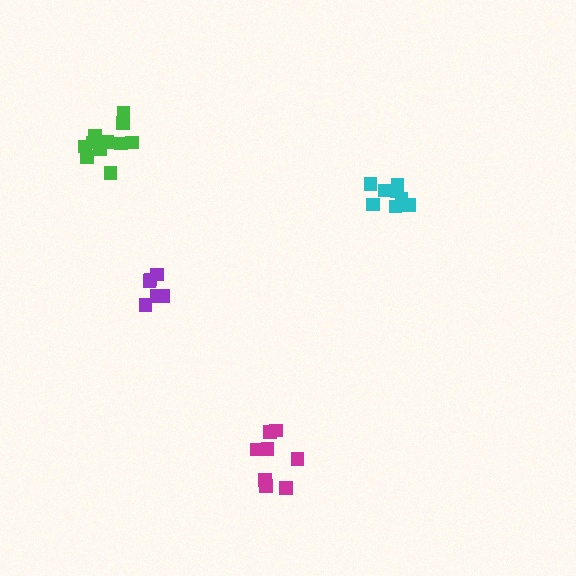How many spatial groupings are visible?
There are 4 spatial groupings.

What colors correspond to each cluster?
The clusters are colored: magenta, green, purple, cyan.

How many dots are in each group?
Group 1: 8 dots, Group 2: 11 dots, Group 3: 6 dots, Group 4: 8 dots (33 total).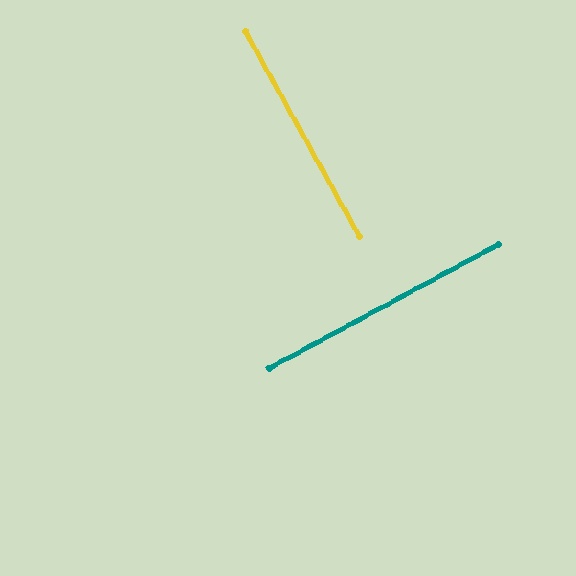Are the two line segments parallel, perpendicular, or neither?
Perpendicular — they meet at approximately 89°.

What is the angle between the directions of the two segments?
Approximately 89 degrees.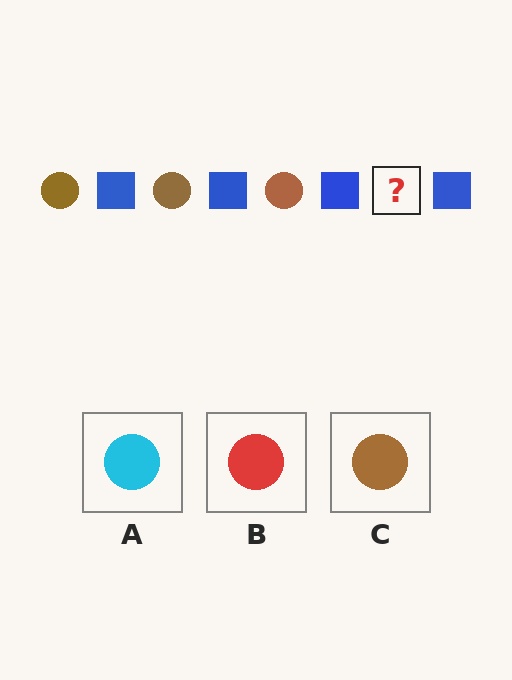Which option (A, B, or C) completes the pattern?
C.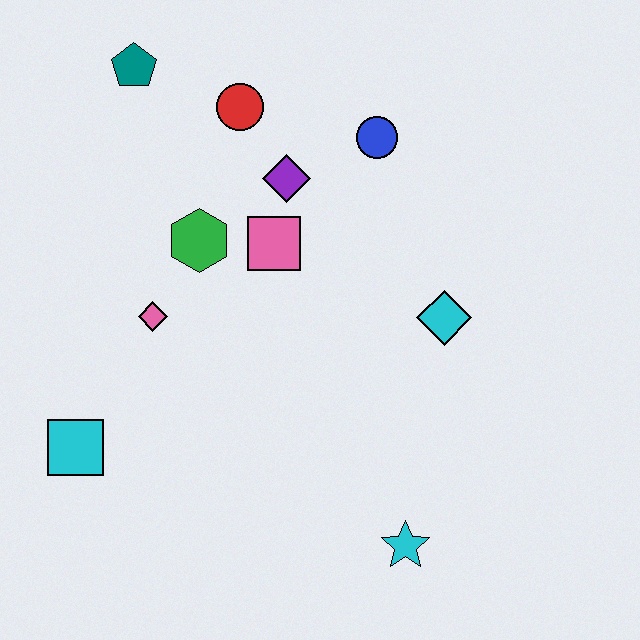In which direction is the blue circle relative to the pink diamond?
The blue circle is to the right of the pink diamond.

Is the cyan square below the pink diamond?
Yes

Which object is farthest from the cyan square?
The blue circle is farthest from the cyan square.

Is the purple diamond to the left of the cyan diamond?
Yes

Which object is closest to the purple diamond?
The pink square is closest to the purple diamond.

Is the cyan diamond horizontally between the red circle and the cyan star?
No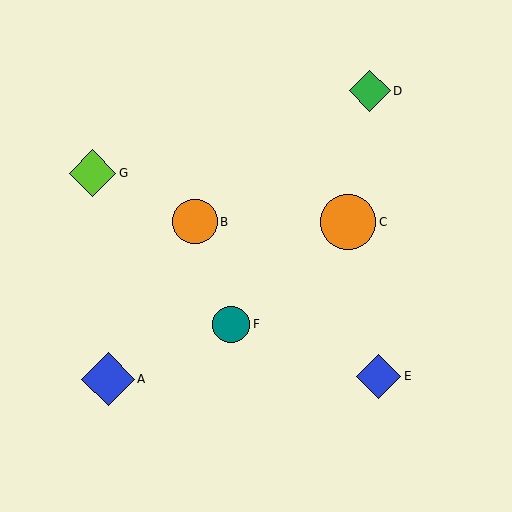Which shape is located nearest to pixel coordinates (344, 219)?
The orange circle (labeled C) at (348, 222) is nearest to that location.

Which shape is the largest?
The orange circle (labeled C) is the largest.